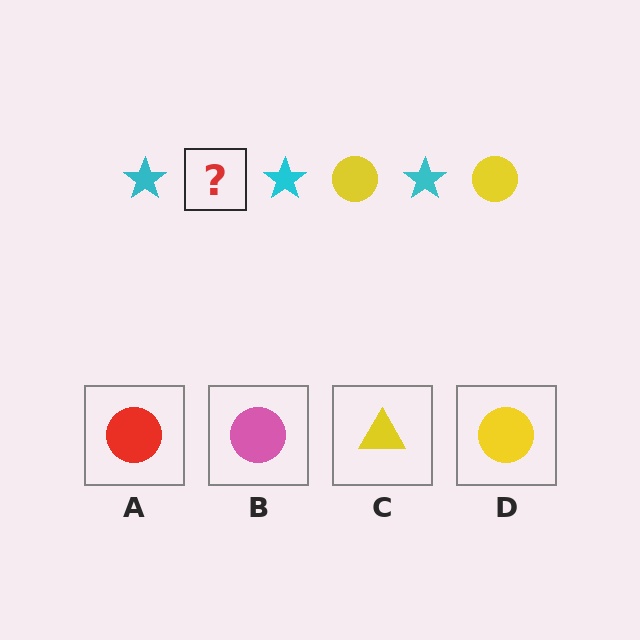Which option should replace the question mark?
Option D.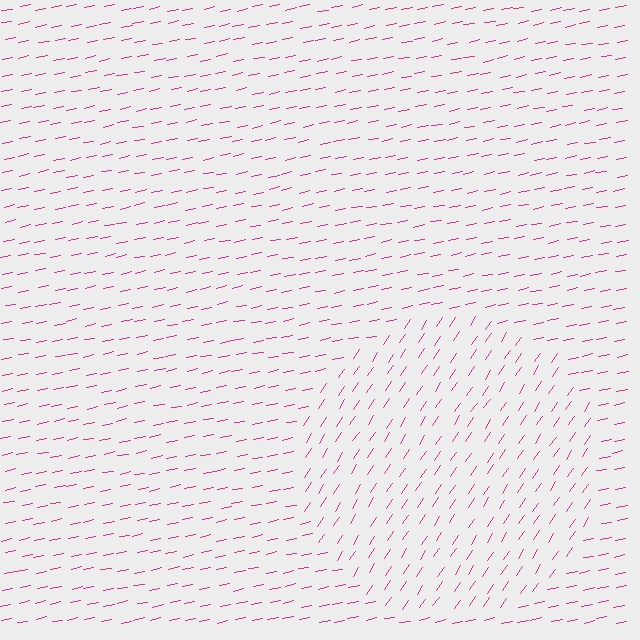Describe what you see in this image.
The image is filled with small magenta line segments. A circle region in the image has lines oriented differently from the surrounding lines, creating a visible texture boundary.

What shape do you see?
I see a circle.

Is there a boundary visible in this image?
Yes, there is a texture boundary formed by a change in line orientation.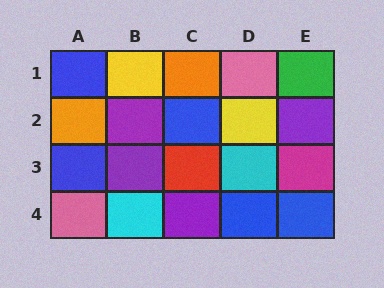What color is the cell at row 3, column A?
Blue.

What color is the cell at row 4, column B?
Cyan.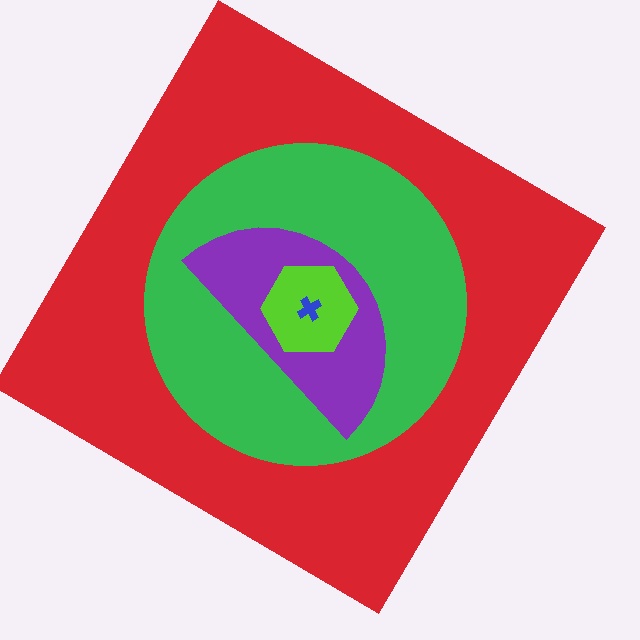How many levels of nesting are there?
5.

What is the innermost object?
The blue cross.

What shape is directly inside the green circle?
The purple semicircle.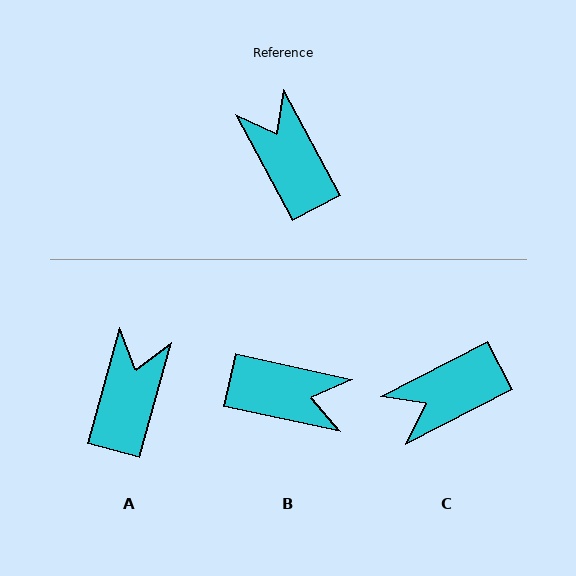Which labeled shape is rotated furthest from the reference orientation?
B, about 130 degrees away.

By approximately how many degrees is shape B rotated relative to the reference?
Approximately 130 degrees clockwise.